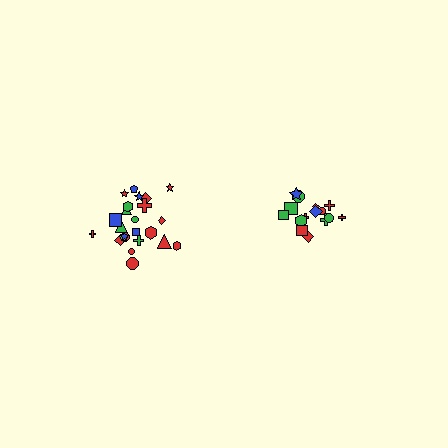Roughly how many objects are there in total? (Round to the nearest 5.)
Roughly 40 objects in total.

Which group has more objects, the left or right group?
The left group.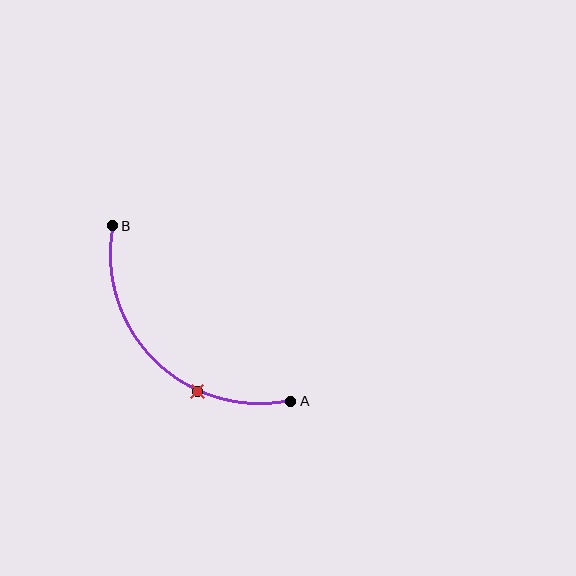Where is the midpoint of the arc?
The arc midpoint is the point on the curve farthest from the straight line joining A and B. It sits below and to the left of that line.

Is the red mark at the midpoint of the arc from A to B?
No. The red mark lies on the arc but is closer to endpoint A. The arc midpoint would be at the point on the curve equidistant along the arc from both A and B.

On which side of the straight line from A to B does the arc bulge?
The arc bulges below and to the left of the straight line connecting A and B.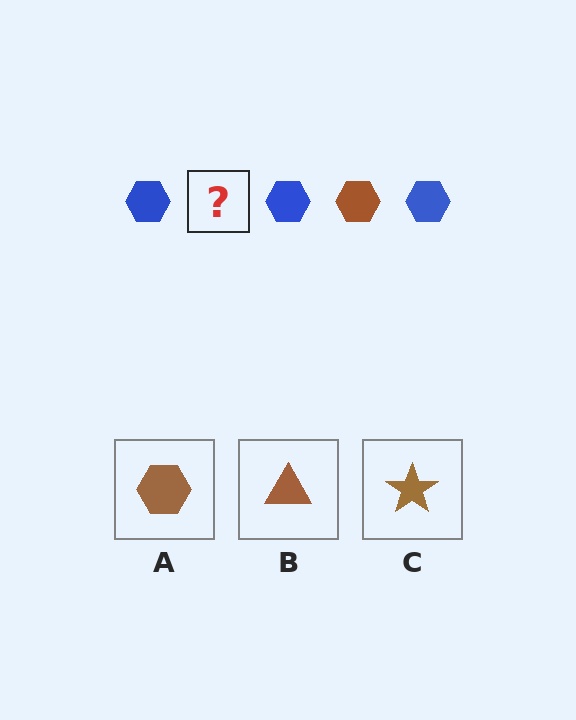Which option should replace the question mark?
Option A.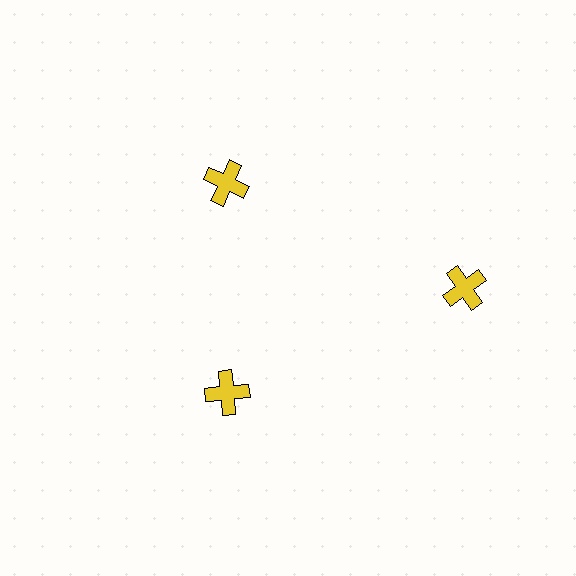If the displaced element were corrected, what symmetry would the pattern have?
It would have 3-fold rotational symmetry — the pattern would map onto itself every 120 degrees.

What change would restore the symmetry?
The symmetry would be restored by moving it inward, back onto the ring so that all 3 crosses sit at equal angles and equal distance from the center.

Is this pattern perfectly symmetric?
No. The 3 yellow crosses are arranged in a ring, but one element near the 3 o'clock position is pushed outward from the center, breaking the 3-fold rotational symmetry.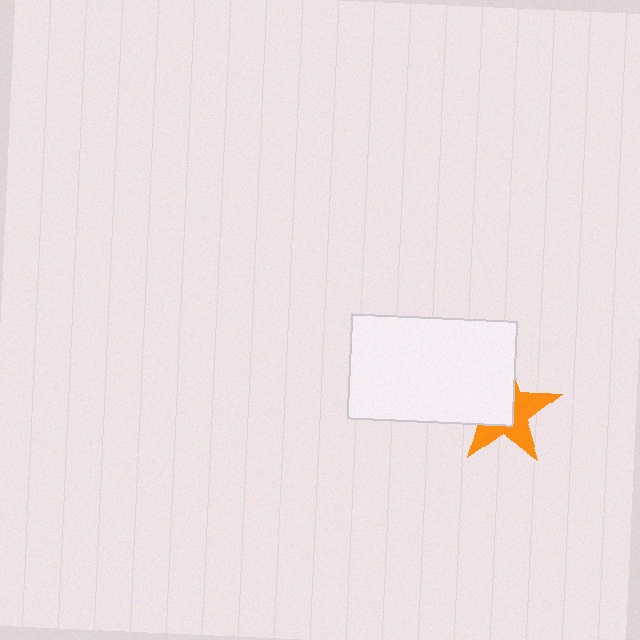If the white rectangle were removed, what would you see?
You would see the complete orange star.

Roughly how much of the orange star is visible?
About half of it is visible (roughly 50%).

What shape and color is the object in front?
The object in front is a white rectangle.